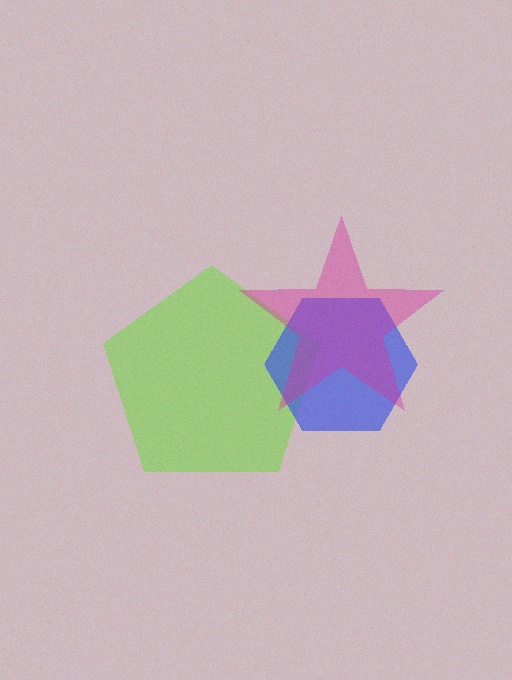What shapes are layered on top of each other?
The layered shapes are: a lime pentagon, a blue hexagon, a magenta star.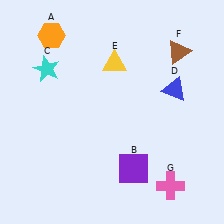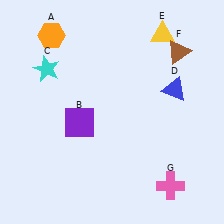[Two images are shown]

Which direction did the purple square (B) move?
The purple square (B) moved left.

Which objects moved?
The objects that moved are: the purple square (B), the yellow triangle (E).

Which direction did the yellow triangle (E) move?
The yellow triangle (E) moved right.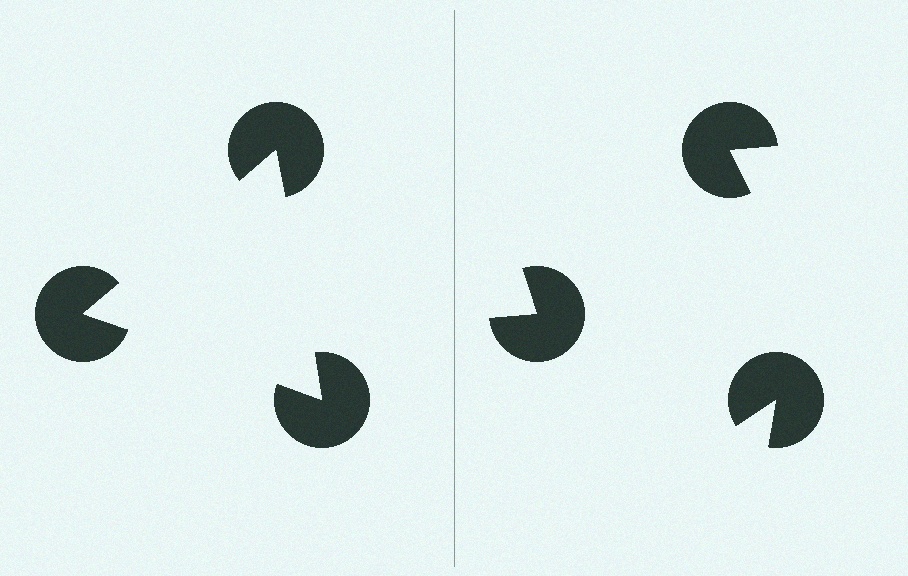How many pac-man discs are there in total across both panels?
6 — 3 on each side.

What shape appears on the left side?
An illusory triangle.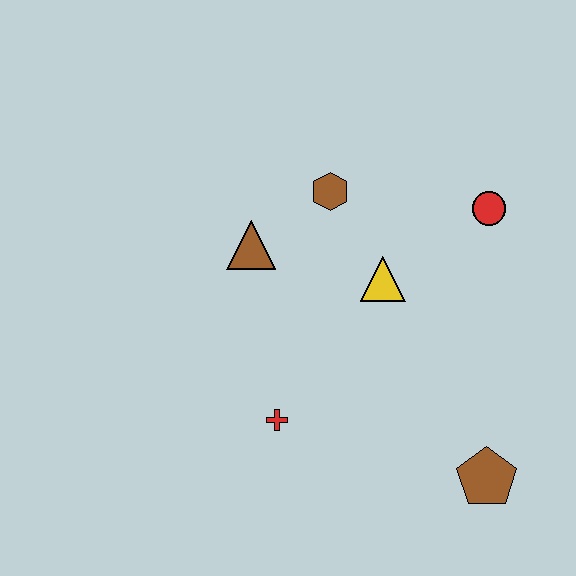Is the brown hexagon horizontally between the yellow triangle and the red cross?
Yes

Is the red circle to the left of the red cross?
No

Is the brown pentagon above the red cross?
No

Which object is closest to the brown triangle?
The brown hexagon is closest to the brown triangle.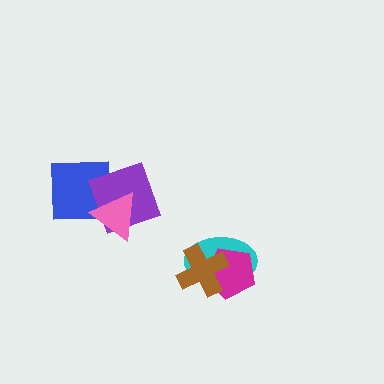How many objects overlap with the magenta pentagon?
2 objects overlap with the magenta pentagon.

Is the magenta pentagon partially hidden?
Yes, it is partially covered by another shape.